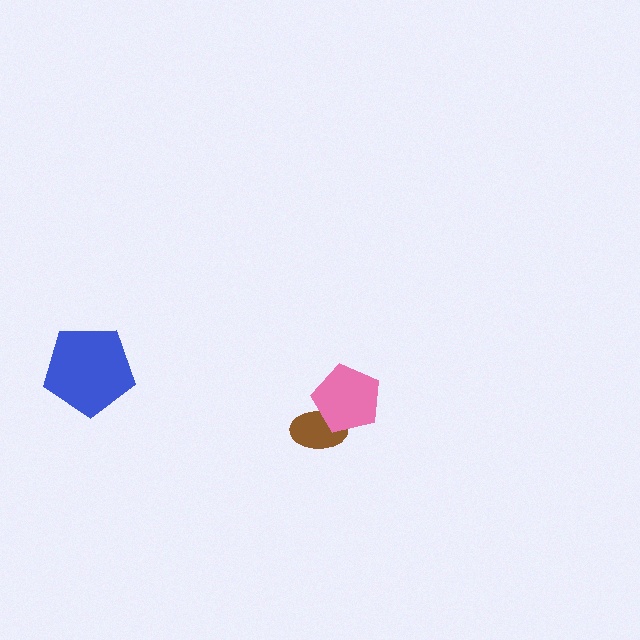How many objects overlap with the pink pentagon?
1 object overlaps with the pink pentagon.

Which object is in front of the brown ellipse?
The pink pentagon is in front of the brown ellipse.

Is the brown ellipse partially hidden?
Yes, it is partially covered by another shape.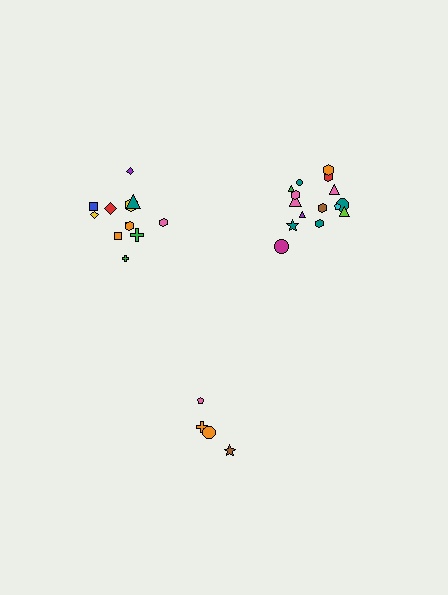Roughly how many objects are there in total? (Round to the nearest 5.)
Roughly 30 objects in total.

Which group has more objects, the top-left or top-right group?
The top-right group.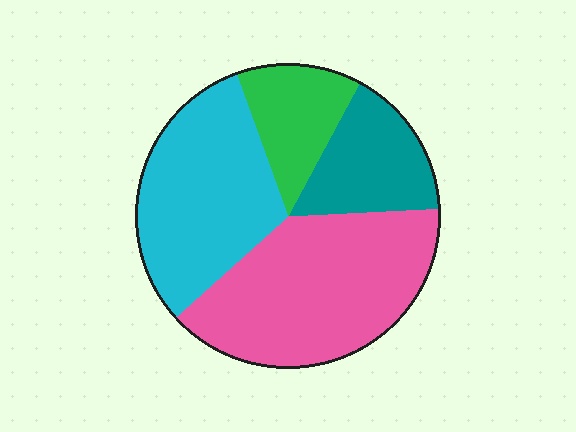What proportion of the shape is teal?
Teal takes up about one sixth (1/6) of the shape.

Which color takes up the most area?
Pink, at roughly 40%.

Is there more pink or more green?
Pink.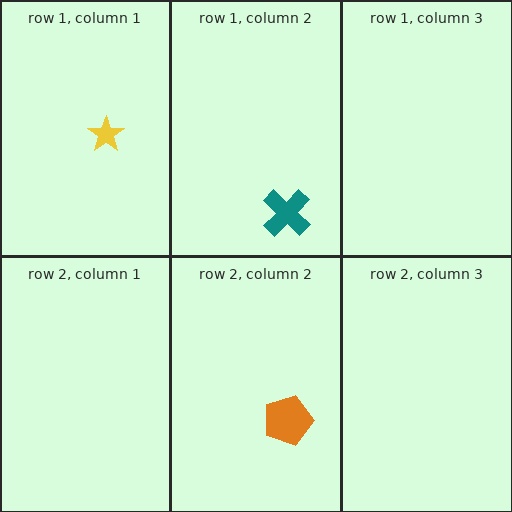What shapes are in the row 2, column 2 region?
The orange pentagon.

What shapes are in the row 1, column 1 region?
The yellow star.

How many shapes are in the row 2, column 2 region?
1.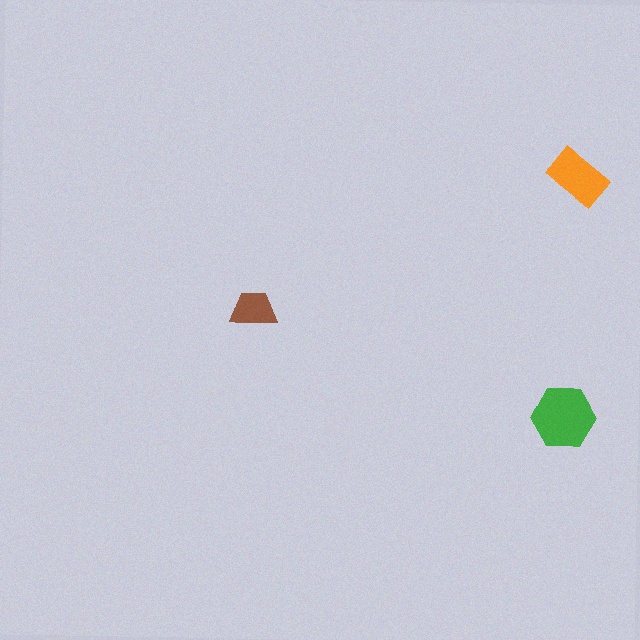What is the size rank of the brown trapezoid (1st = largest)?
3rd.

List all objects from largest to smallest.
The green hexagon, the orange rectangle, the brown trapezoid.